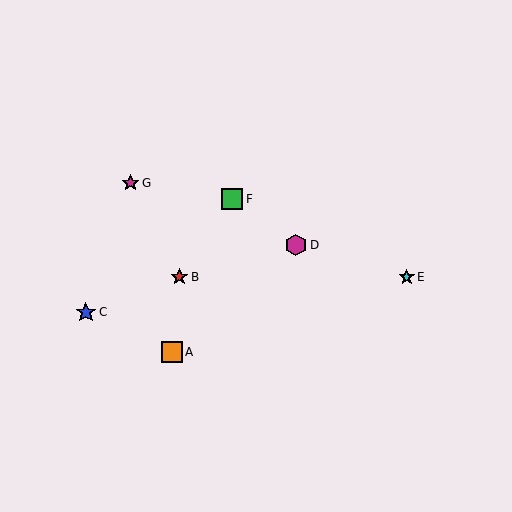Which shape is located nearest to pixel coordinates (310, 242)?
The magenta hexagon (labeled D) at (296, 245) is nearest to that location.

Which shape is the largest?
The magenta hexagon (labeled D) is the largest.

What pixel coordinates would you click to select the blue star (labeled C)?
Click at (86, 312) to select the blue star C.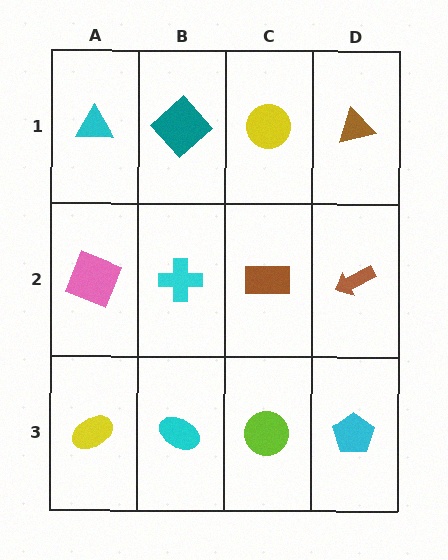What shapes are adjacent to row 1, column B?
A cyan cross (row 2, column B), a cyan triangle (row 1, column A), a yellow circle (row 1, column C).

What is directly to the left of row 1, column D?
A yellow circle.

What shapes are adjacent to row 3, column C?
A brown rectangle (row 2, column C), a cyan ellipse (row 3, column B), a cyan pentagon (row 3, column D).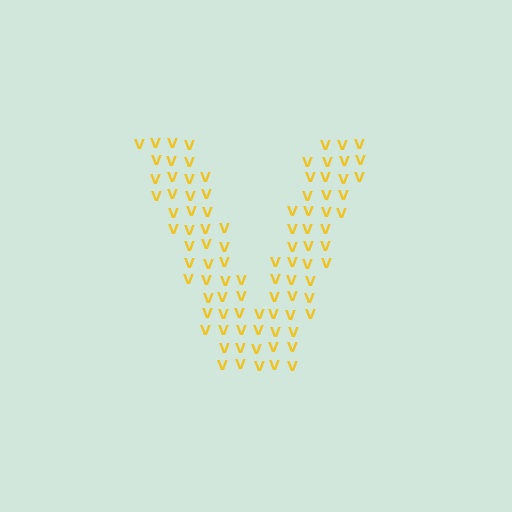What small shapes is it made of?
It is made of small letter V's.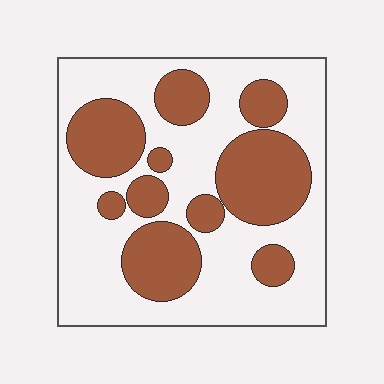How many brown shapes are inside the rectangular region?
10.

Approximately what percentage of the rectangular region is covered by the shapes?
Approximately 35%.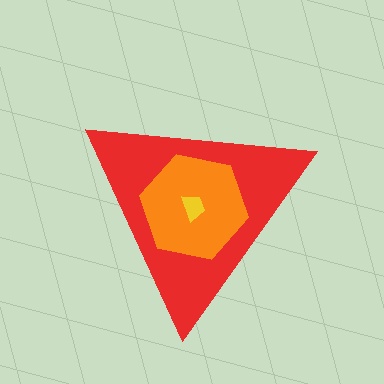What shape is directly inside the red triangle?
The orange hexagon.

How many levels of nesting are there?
3.